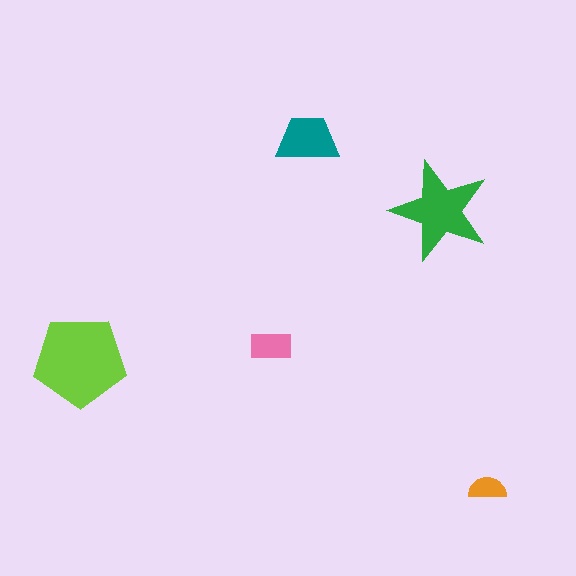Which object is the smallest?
The orange semicircle.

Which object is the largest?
The lime pentagon.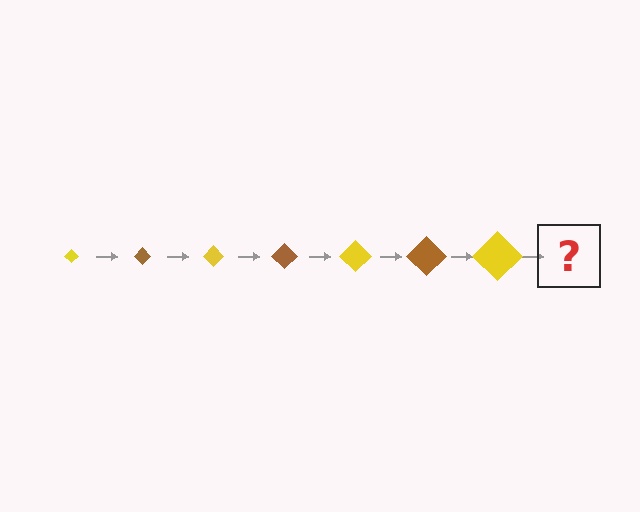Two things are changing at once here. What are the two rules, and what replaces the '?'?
The two rules are that the diamond grows larger each step and the color cycles through yellow and brown. The '?' should be a brown diamond, larger than the previous one.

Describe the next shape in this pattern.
It should be a brown diamond, larger than the previous one.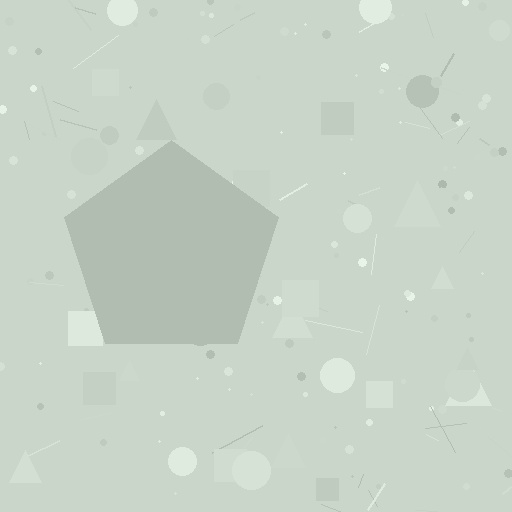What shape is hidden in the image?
A pentagon is hidden in the image.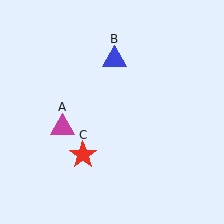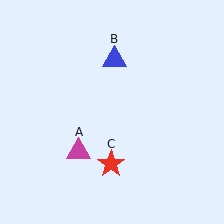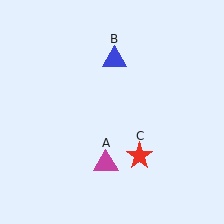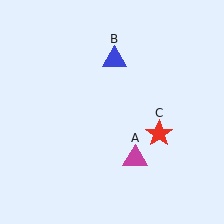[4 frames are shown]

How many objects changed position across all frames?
2 objects changed position: magenta triangle (object A), red star (object C).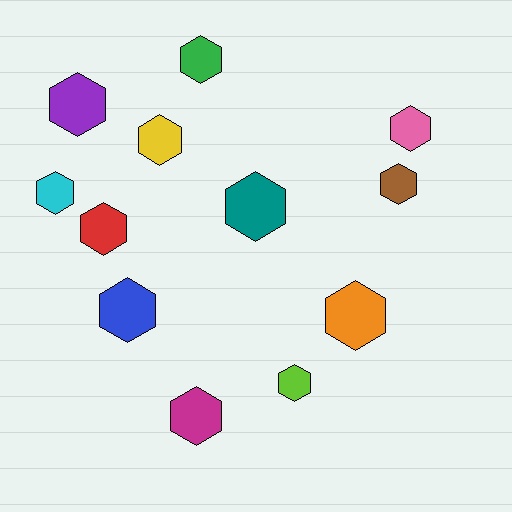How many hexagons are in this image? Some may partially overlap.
There are 12 hexagons.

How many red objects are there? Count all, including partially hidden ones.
There is 1 red object.